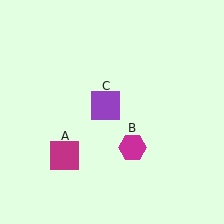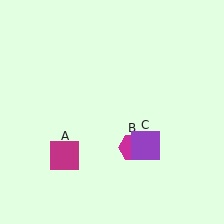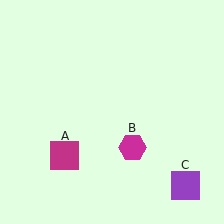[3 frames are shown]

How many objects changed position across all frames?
1 object changed position: purple square (object C).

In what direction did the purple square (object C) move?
The purple square (object C) moved down and to the right.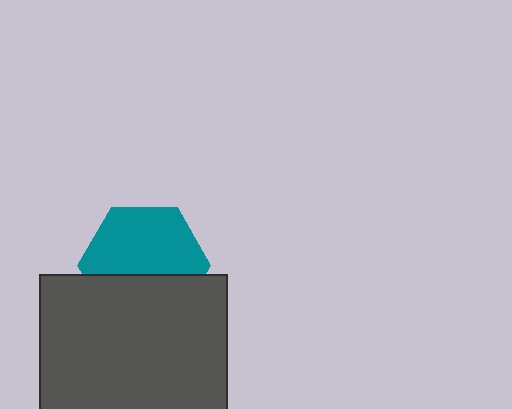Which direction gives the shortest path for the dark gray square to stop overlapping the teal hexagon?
Moving down gives the shortest separation.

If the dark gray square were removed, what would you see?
You would see the complete teal hexagon.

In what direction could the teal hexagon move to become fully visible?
The teal hexagon could move up. That would shift it out from behind the dark gray square entirely.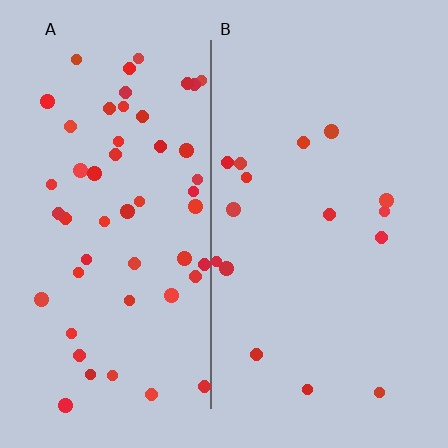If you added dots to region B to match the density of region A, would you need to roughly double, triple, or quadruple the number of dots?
Approximately triple.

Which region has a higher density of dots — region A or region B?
A (the left).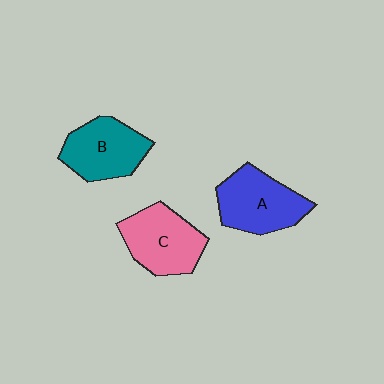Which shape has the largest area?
Shape A (blue).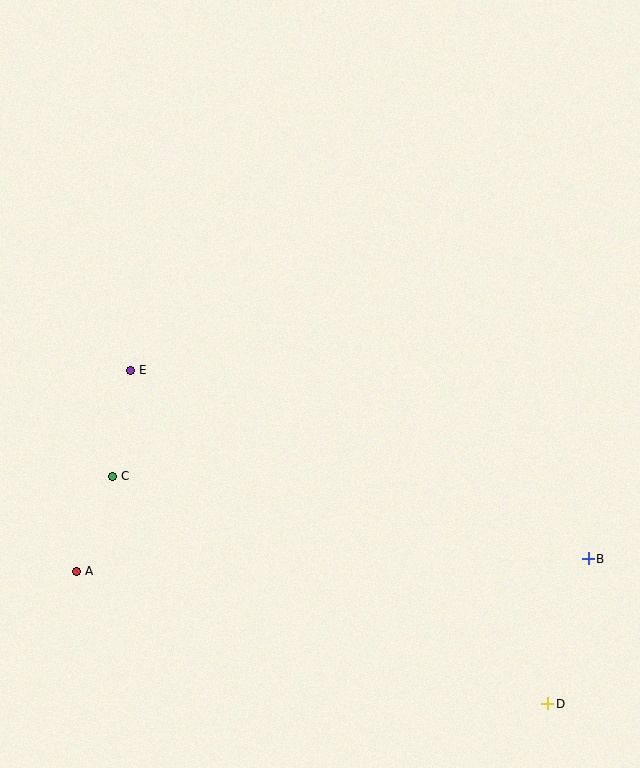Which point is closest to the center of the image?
Point E at (131, 370) is closest to the center.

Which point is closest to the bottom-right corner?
Point D is closest to the bottom-right corner.